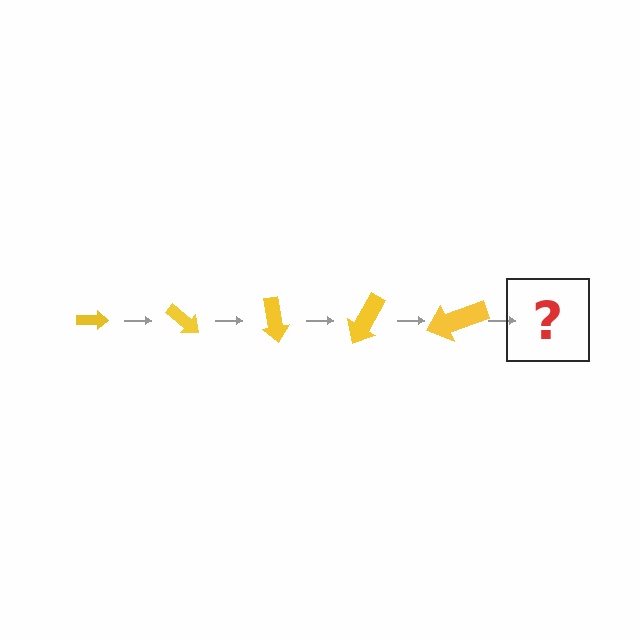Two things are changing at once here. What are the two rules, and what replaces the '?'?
The two rules are that the arrow grows larger each step and it rotates 40 degrees each step. The '?' should be an arrow, larger than the previous one and rotated 200 degrees from the start.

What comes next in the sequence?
The next element should be an arrow, larger than the previous one and rotated 200 degrees from the start.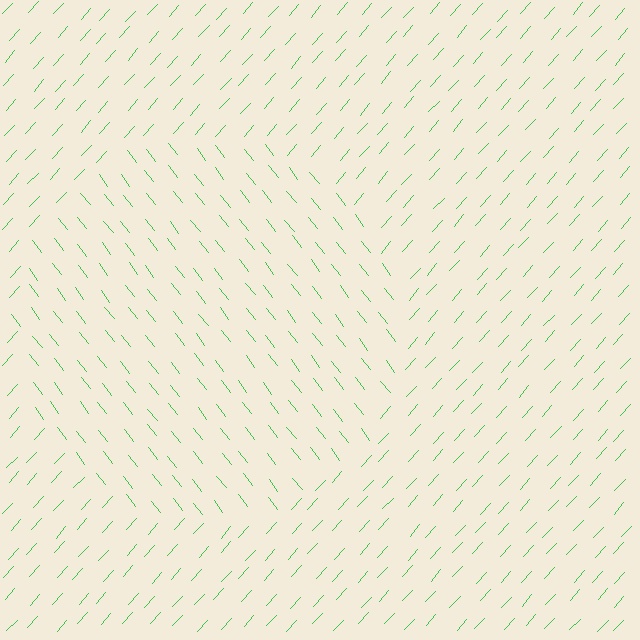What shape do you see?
I see a circle.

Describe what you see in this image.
The image is filled with small green line segments. A circle region in the image has lines oriented differently from the surrounding lines, creating a visible texture boundary.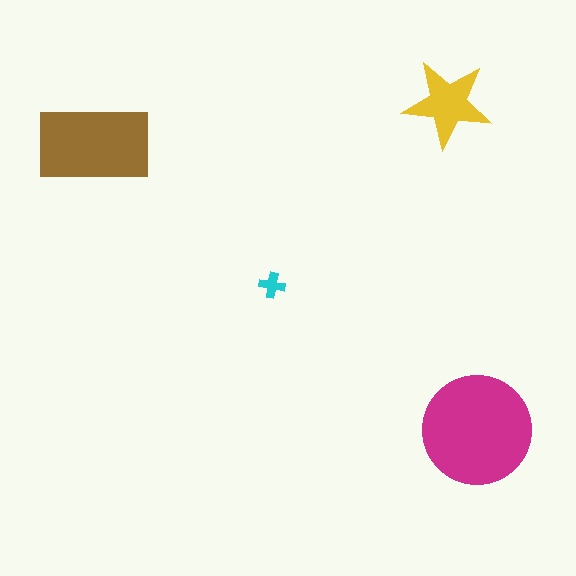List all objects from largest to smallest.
The magenta circle, the brown rectangle, the yellow star, the cyan cross.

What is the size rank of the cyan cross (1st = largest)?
4th.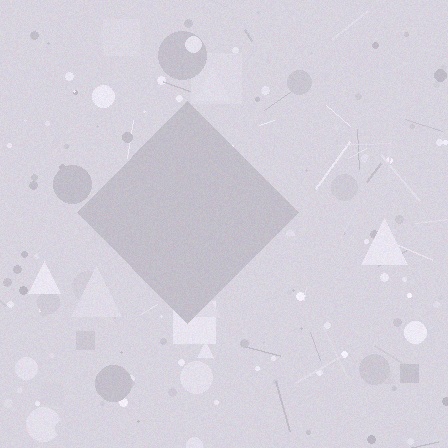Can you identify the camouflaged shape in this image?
The camouflaged shape is a diamond.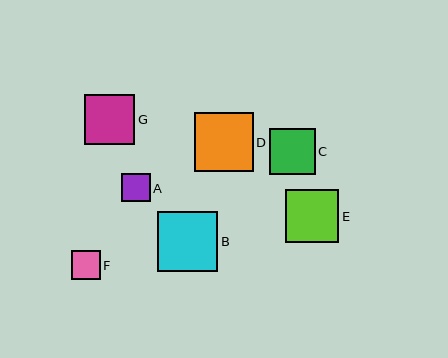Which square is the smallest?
Square F is the smallest with a size of approximately 29 pixels.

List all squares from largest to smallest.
From largest to smallest: B, D, E, G, C, A, F.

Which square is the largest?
Square B is the largest with a size of approximately 60 pixels.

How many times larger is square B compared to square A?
Square B is approximately 2.1 times the size of square A.